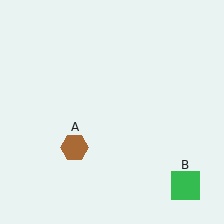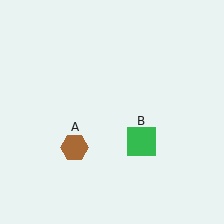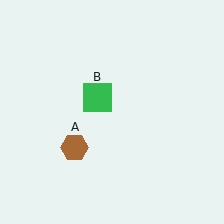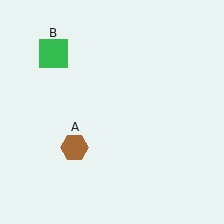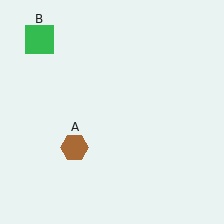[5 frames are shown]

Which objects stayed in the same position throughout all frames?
Brown hexagon (object A) remained stationary.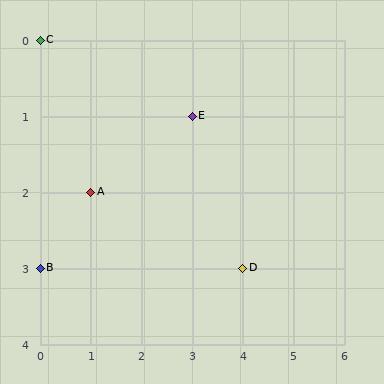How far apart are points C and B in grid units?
Points C and B are 3 rows apart.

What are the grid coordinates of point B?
Point B is at grid coordinates (0, 3).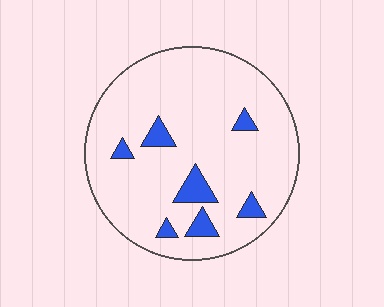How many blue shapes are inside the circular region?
7.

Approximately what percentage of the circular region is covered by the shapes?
Approximately 10%.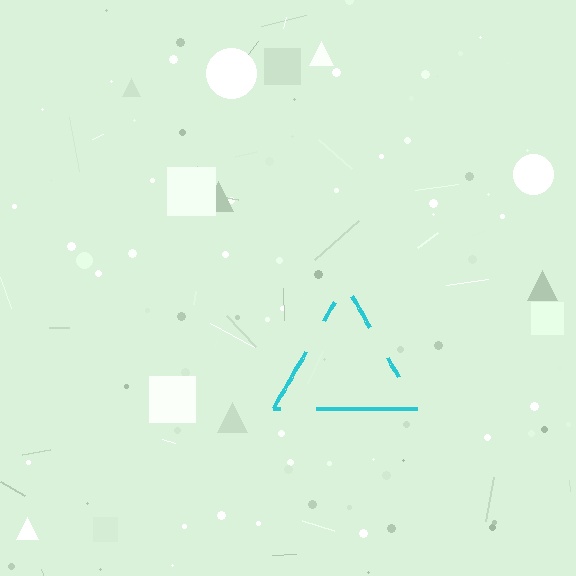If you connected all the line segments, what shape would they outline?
They would outline a triangle.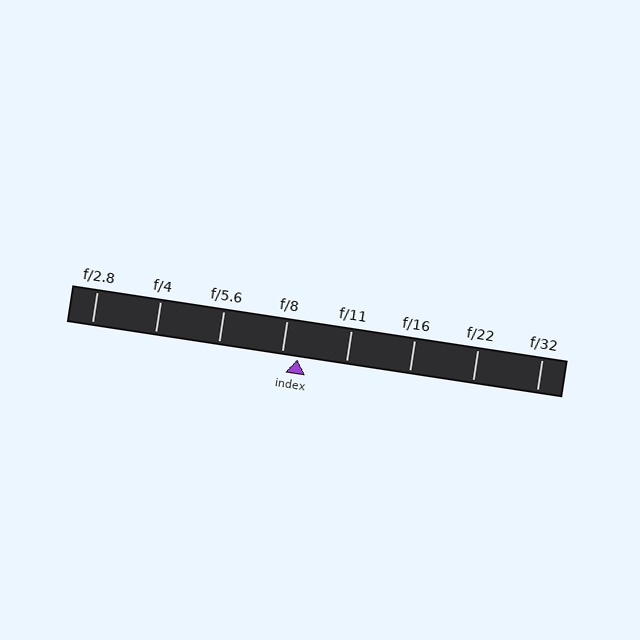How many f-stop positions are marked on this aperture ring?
There are 8 f-stop positions marked.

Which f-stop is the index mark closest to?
The index mark is closest to f/8.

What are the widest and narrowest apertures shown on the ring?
The widest aperture shown is f/2.8 and the narrowest is f/32.